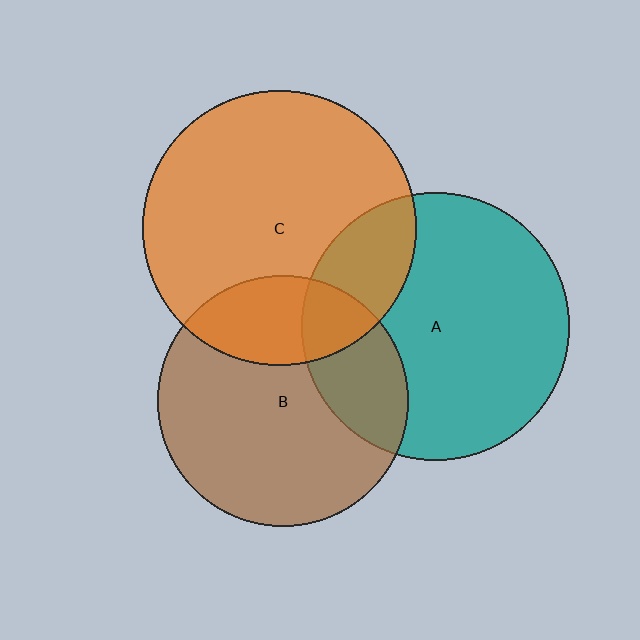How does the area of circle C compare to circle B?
Approximately 1.2 times.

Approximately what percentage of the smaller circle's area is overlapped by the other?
Approximately 25%.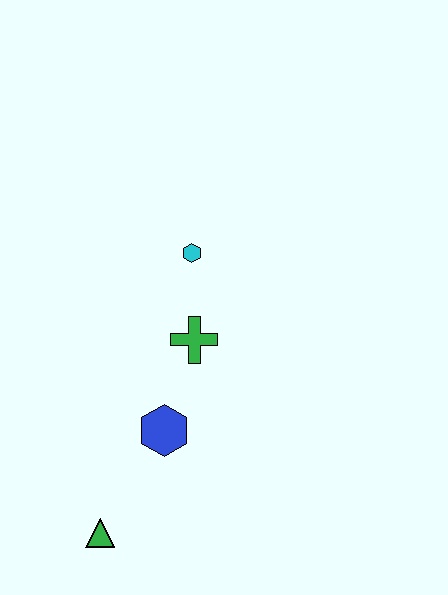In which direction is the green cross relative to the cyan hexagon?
The green cross is below the cyan hexagon.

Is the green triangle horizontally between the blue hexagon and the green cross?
No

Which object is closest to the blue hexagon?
The green cross is closest to the blue hexagon.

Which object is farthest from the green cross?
The green triangle is farthest from the green cross.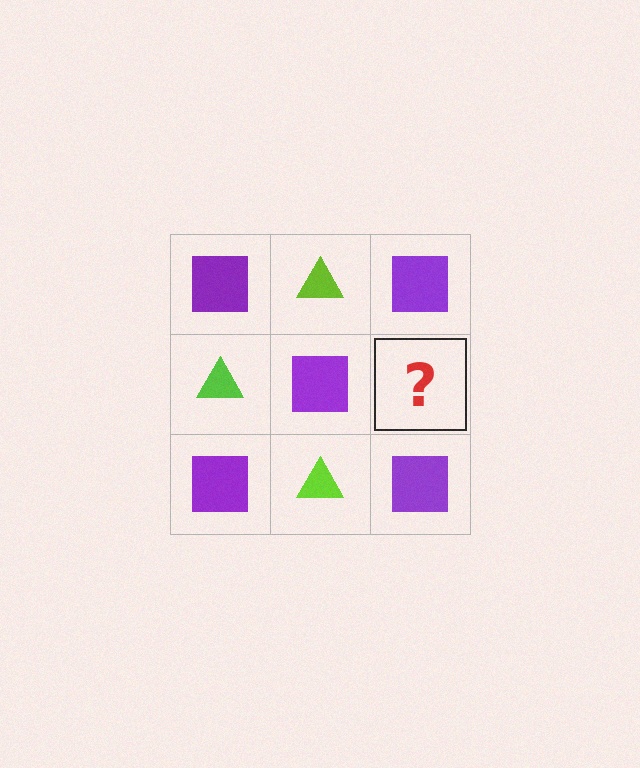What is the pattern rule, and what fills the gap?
The rule is that it alternates purple square and lime triangle in a checkerboard pattern. The gap should be filled with a lime triangle.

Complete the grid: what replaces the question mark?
The question mark should be replaced with a lime triangle.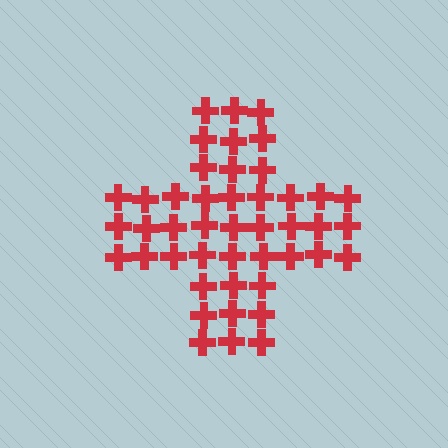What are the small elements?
The small elements are crosses.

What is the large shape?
The large shape is a cross.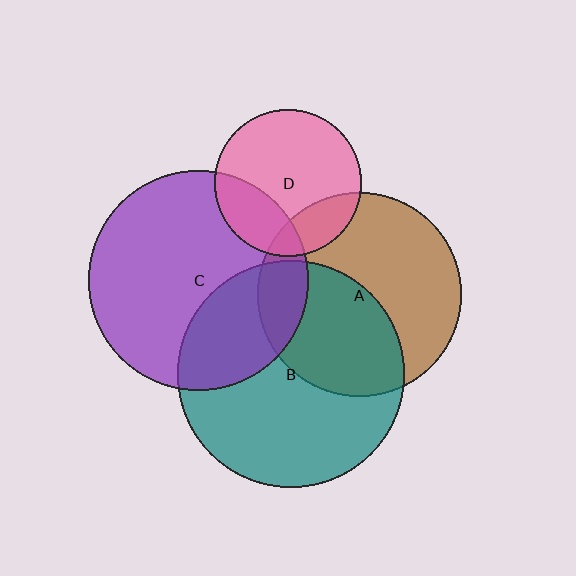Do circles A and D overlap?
Yes.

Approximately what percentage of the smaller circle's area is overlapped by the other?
Approximately 20%.